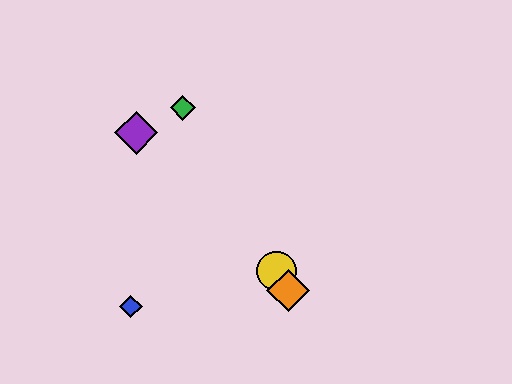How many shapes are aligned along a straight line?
4 shapes (the red diamond, the green diamond, the yellow circle, the orange diamond) are aligned along a straight line.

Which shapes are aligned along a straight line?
The red diamond, the green diamond, the yellow circle, the orange diamond are aligned along a straight line.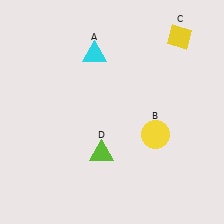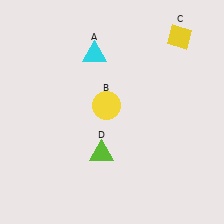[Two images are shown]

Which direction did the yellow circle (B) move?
The yellow circle (B) moved left.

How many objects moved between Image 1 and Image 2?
1 object moved between the two images.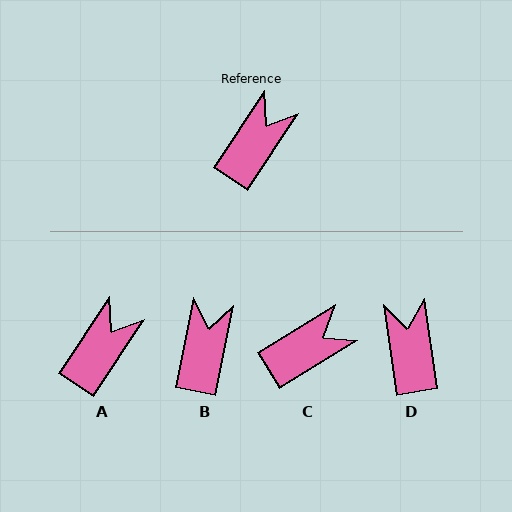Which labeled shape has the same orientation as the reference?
A.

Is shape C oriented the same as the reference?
No, it is off by about 25 degrees.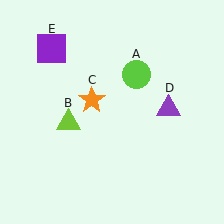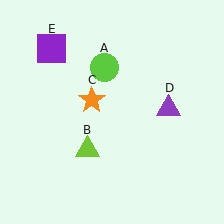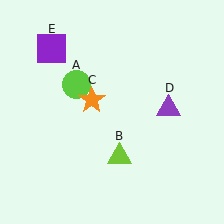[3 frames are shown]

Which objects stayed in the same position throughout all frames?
Orange star (object C) and purple triangle (object D) and purple square (object E) remained stationary.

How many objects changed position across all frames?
2 objects changed position: lime circle (object A), lime triangle (object B).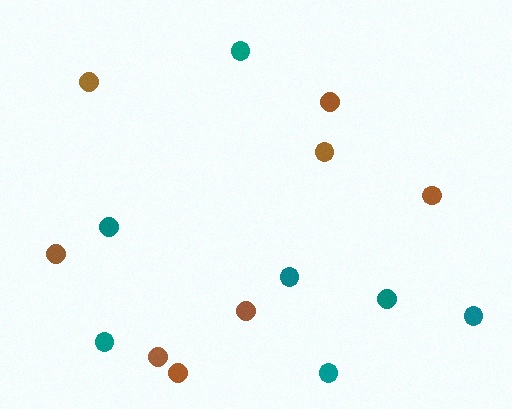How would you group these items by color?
There are 2 groups: one group of brown circles (8) and one group of teal circles (7).